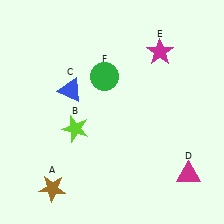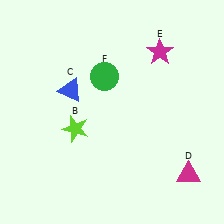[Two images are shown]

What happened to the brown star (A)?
The brown star (A) was removed in Image 2. It was in the bottom-left area of Image 1.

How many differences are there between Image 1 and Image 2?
There is 1 difference between the two images.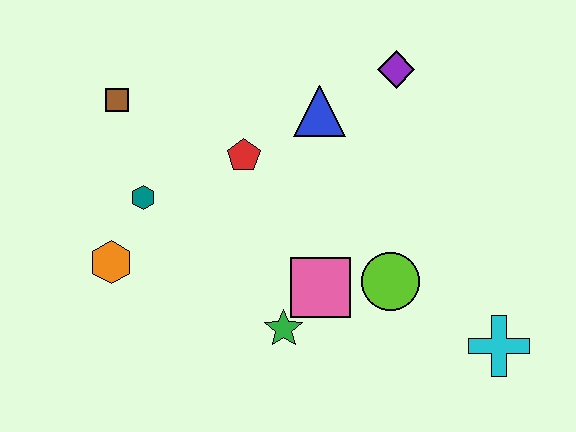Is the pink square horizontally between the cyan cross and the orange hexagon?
Yes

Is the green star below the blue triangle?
Yes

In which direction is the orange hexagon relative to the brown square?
The orange hexagon is below the brown square.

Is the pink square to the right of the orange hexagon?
Yes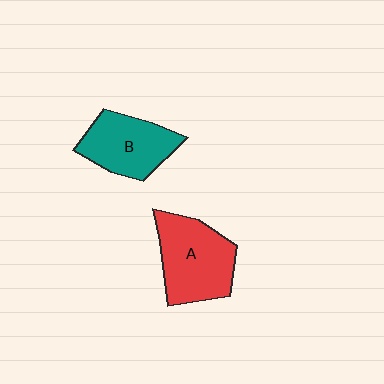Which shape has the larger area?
Shape A (red).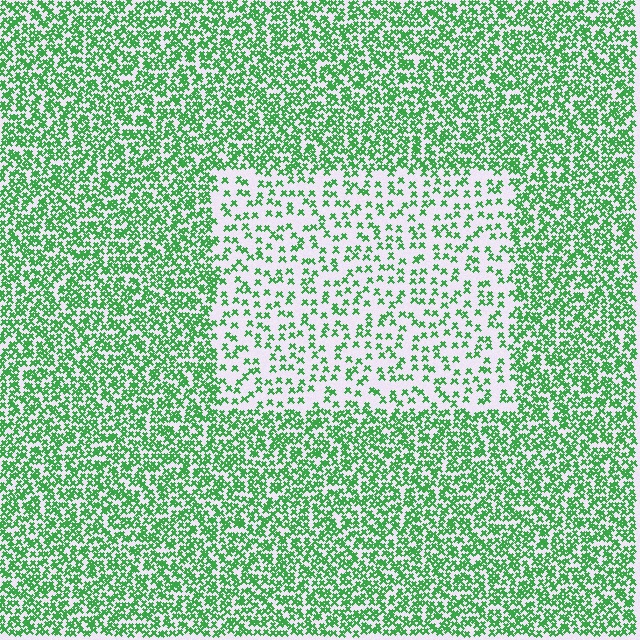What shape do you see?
I see a rectangle.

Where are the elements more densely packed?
The elements are more densely packed outside the rectangle boundary.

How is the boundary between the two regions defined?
The boundary is defined by a change in element density (approximately 2.4x ratio). All elements are the same color, size, and shape.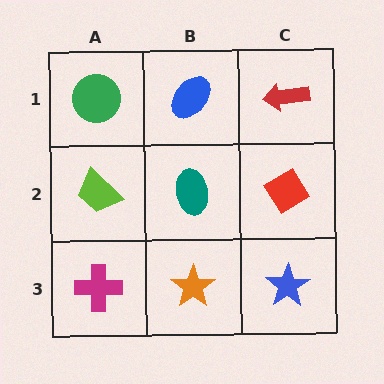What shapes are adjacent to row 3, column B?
A teal ellipse (row 2, column B), a magenta cross (row 3, column A), a blue star (row 3, column C).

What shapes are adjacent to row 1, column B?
A teal ellipse (row 2, column B), a green circle (row 1, column A), a red arrow (row 1, column C).